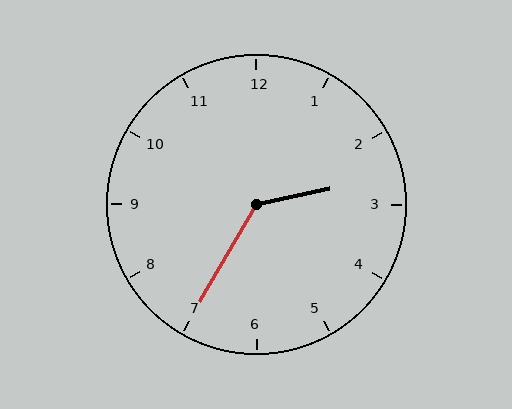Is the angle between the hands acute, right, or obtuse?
It is obtuse.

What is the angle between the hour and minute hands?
Approximately 132 degrees.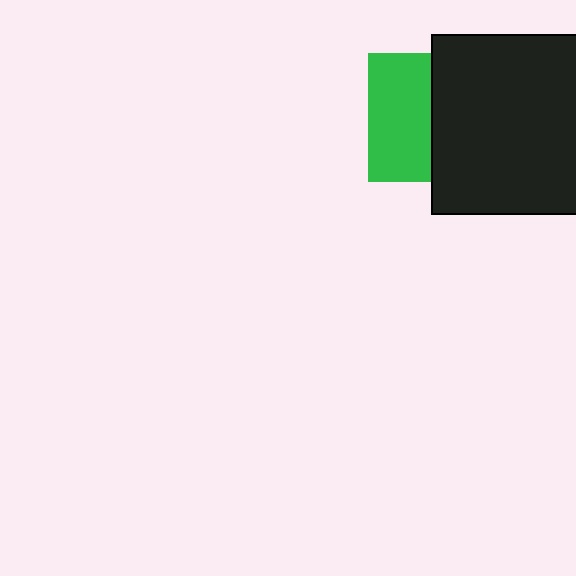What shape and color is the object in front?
The object in front is a black square.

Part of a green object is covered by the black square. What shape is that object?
It is a square.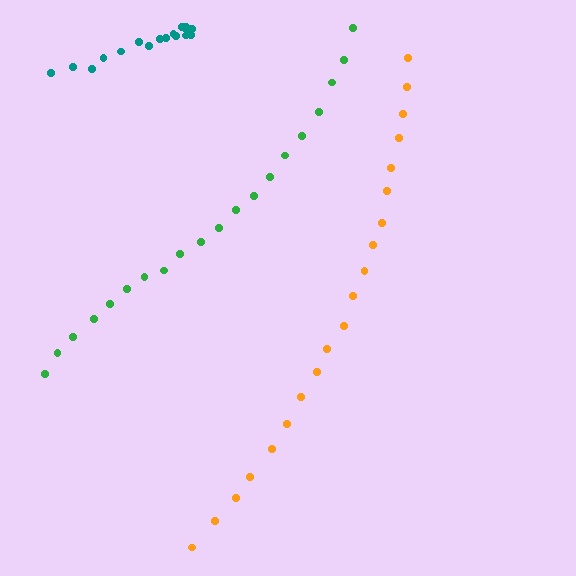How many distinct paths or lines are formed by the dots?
There are 3 distinct paths.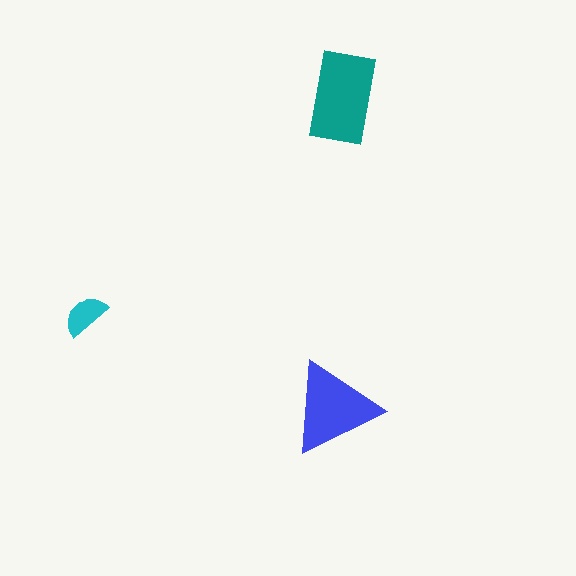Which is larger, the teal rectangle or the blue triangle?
The teal rectangle.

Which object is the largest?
The teal rectangle.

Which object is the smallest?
The cyan semicircle.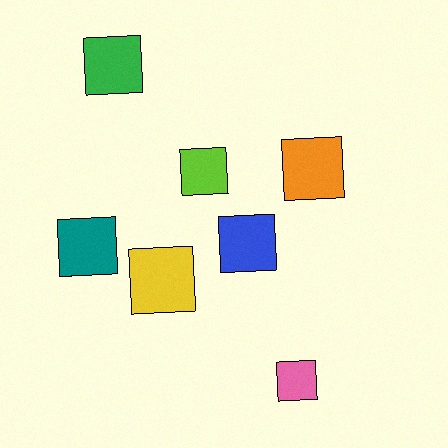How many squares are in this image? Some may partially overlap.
There are 7 squares.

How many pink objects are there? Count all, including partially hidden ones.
There is 1 pink object.